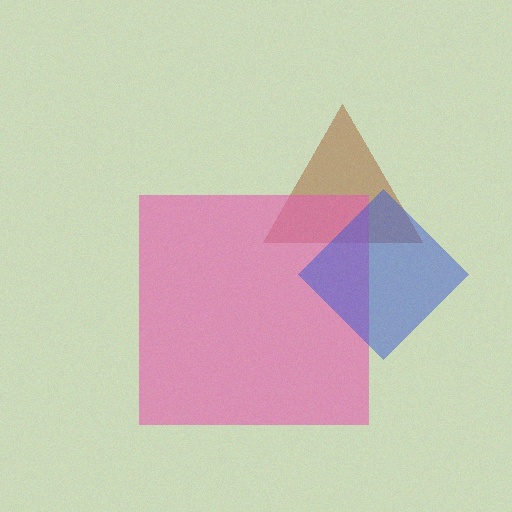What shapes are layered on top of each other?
The layered shapes are: a brown triangle, a pink square, a blue diamond.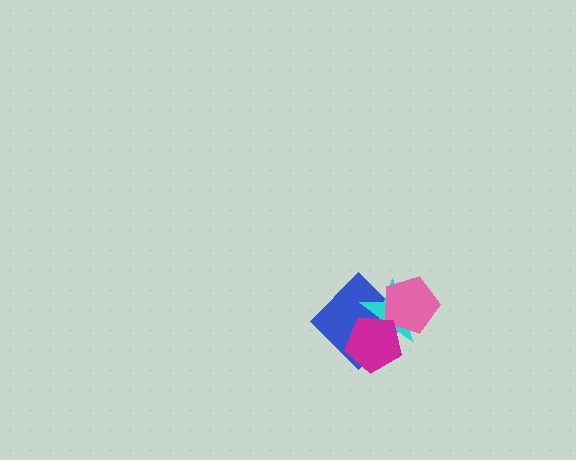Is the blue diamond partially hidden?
Yes, it is partially covered by another shape.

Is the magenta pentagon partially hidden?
No, no other shape covers it.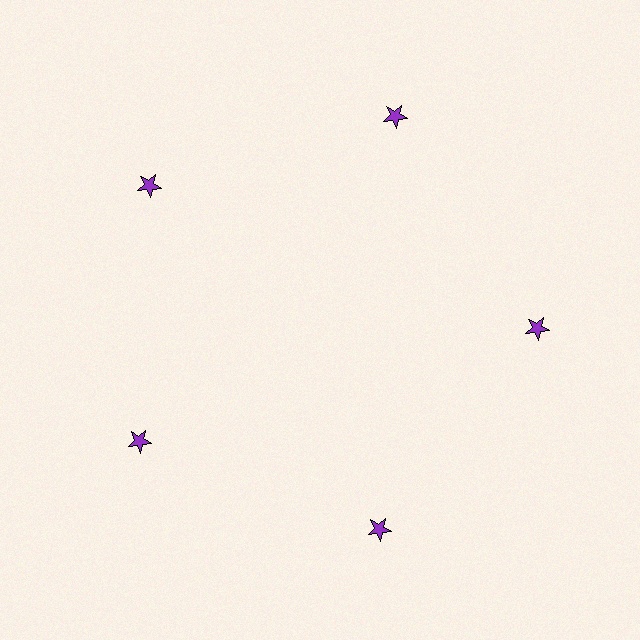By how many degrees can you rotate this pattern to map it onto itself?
The pattern maps onto itself every 72 degrees of rotation.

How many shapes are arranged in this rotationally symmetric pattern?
There are 5 shapes, arranged in 5 groups of 1.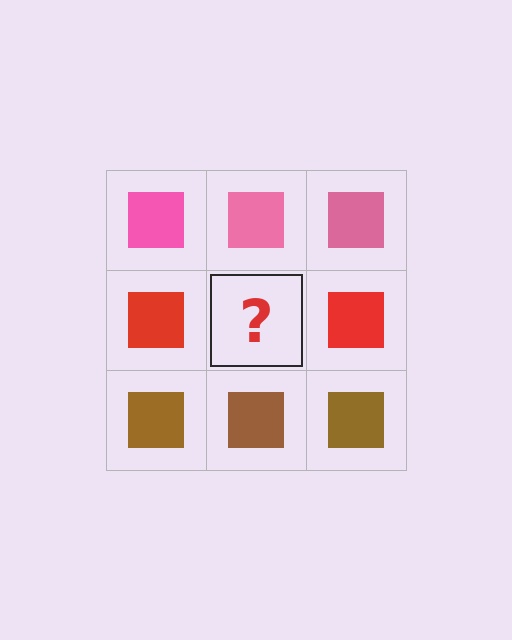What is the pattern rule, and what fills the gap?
The rule is that each row has a consistent color. The gap should be filled with a red square.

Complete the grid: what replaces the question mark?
The question mark should be replaced with a red square.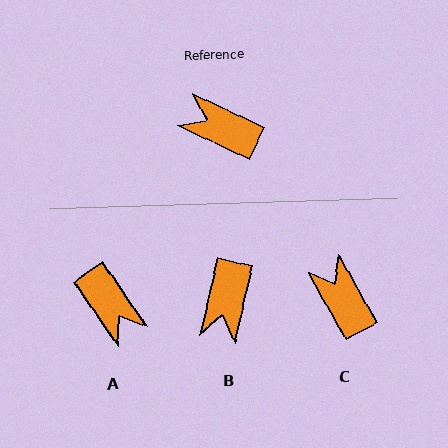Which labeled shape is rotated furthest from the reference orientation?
A, about 149 degrees away.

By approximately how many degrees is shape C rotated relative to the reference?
Approximately 35 degrees clockwise.